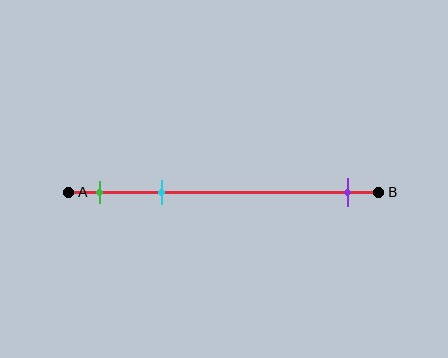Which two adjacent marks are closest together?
The green and cyan marks are the closest adjacent pair.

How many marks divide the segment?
There are 3 marks dividing the segment.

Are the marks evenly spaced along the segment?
No, the marks are not evenly spaced.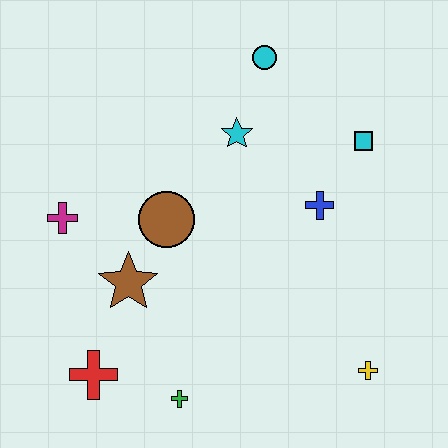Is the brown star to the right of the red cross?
Yes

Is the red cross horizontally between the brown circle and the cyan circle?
No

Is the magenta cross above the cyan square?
No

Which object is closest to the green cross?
The red cross is closest to the green cross.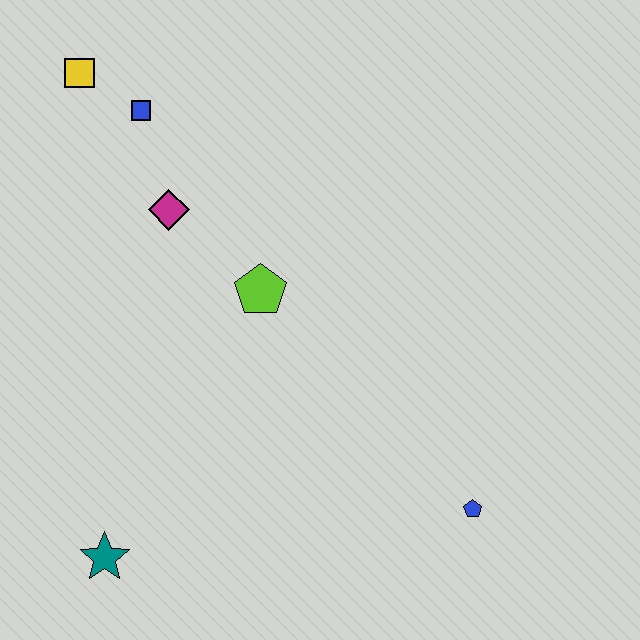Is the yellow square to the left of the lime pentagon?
Yes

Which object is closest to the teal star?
The lime pentagon is closest to the teal star.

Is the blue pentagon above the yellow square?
No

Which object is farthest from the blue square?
The blue pentagon is farthest from the blue square.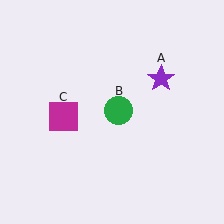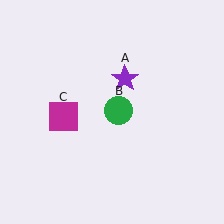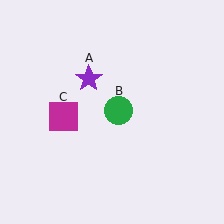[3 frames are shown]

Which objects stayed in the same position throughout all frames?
Green circle (object B) and magenta square (object C) remained stationary.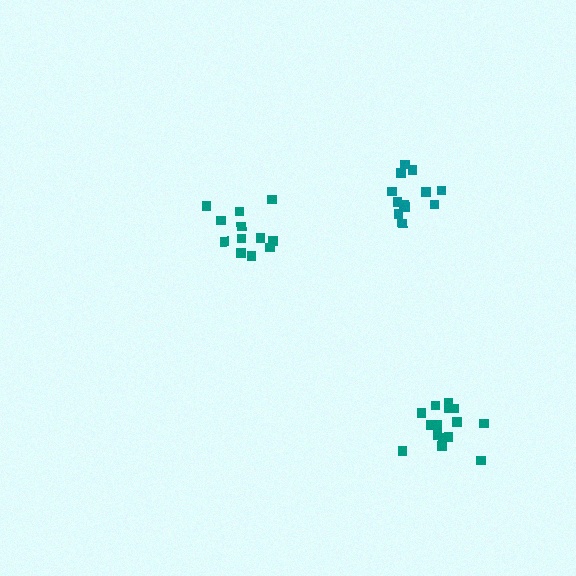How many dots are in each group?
Group 1: 12 dots, Group 2: 12 dots, Group 3: 15 dots (39 total).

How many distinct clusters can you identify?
There are 3 distinct clusters.